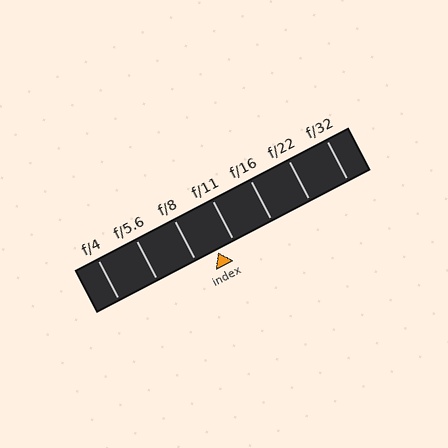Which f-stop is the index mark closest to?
The index mark is closest to f/11.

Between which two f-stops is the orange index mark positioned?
The index mark is between f/8 and f/11.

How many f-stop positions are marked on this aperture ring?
There are 7 f-stop positions marked.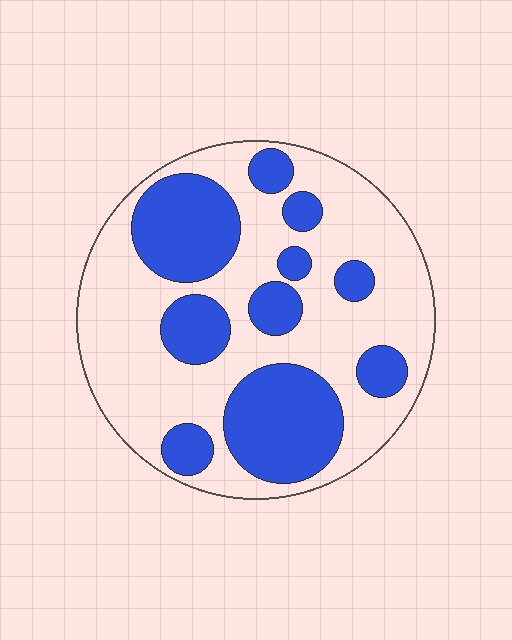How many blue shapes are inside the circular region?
10.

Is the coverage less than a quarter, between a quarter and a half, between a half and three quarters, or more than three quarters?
Between a quarter and a half.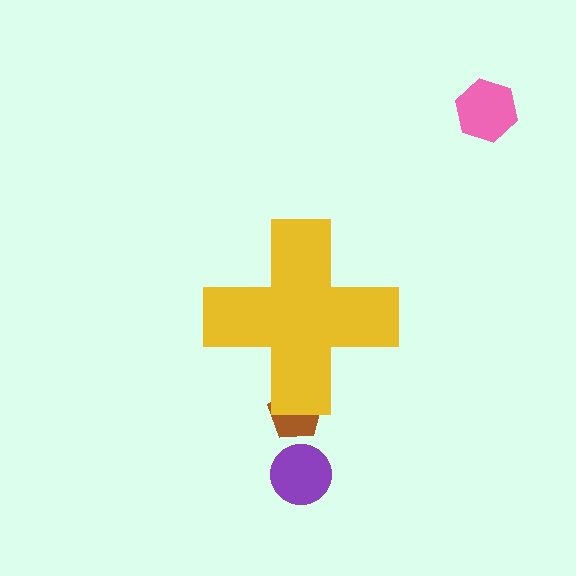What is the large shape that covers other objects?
A yellow cross.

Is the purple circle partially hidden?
No, the purple circle is fully visible.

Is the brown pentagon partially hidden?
Yes, the brown pentagon is partially hidden behind the yellow cross.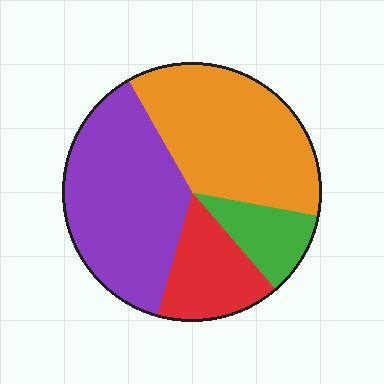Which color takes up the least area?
Green, at roughly 10%.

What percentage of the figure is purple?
Purple takes up about three eighths (3/8) of the figure.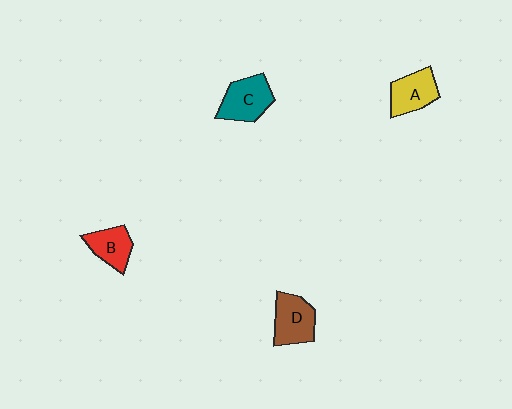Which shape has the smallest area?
Shape B (red).